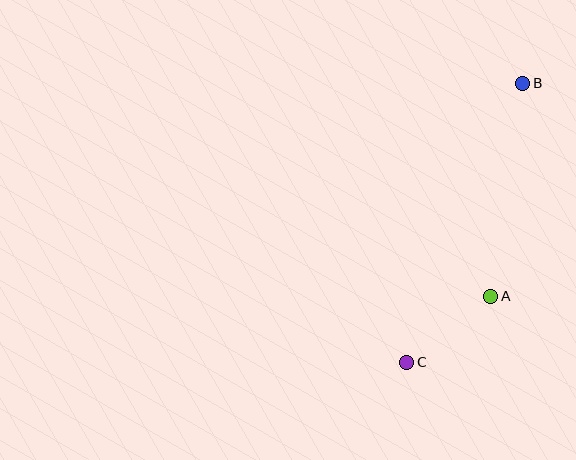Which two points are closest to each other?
Points A and C are closest to each other.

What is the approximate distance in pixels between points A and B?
The distance between A and B is approximately 216 pixels.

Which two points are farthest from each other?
Points B and C are farthest from each other.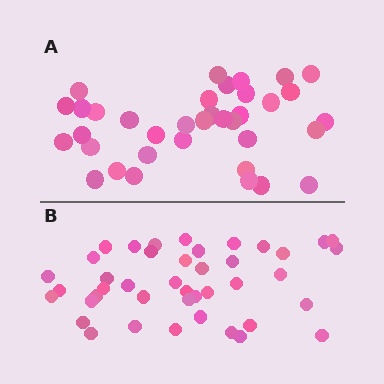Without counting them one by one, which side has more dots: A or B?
Region B (the bottom region) has more dots.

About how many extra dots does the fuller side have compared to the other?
Region B has about 6 more dots than region A.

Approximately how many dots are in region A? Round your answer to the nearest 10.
About 40 dots. (The exact count is 36, which rounds to 40.)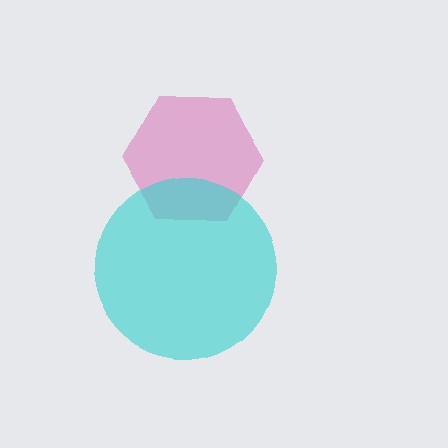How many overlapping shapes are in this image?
There are 2 overlapping shapes in the image.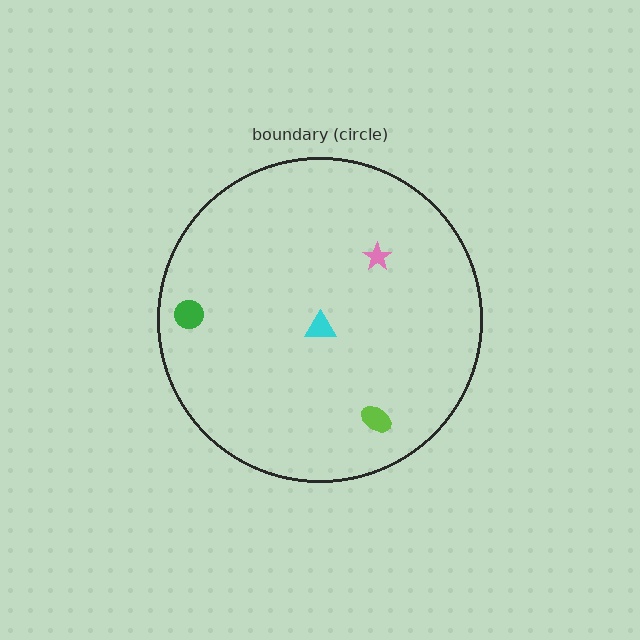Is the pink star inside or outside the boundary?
Inside.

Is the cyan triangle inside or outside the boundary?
Inside.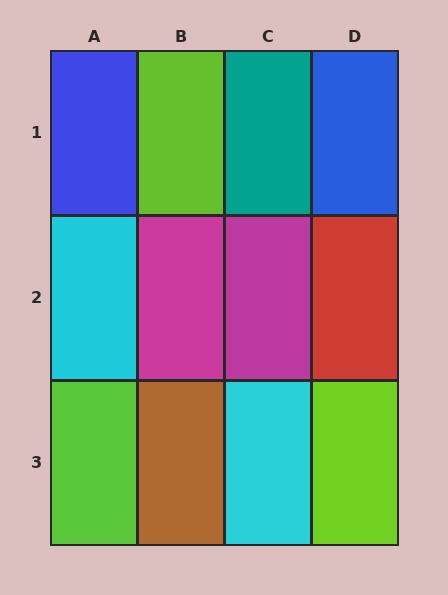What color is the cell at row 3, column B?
Brown.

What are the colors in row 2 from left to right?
Cyan, magenta, magenta, red.